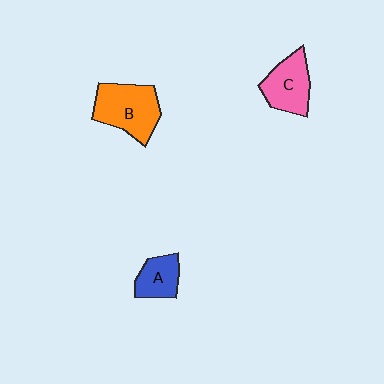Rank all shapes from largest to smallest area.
From largest to smallest: B (orange), C (pink), A (blue).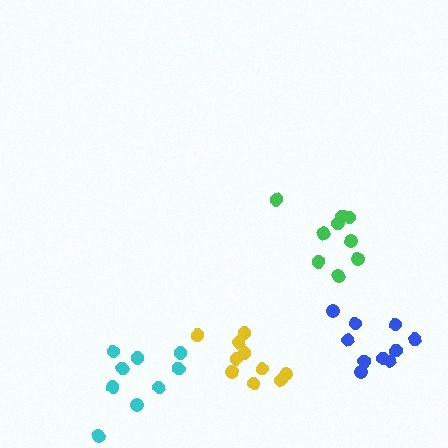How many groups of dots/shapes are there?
There are 4 groups.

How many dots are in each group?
Group 1: 9 dots, Group 2: 10 dots, Group 3: 10 dots, Group 4: 9 dots (38 total).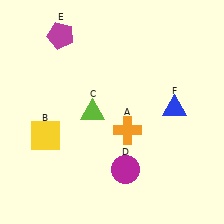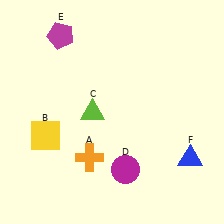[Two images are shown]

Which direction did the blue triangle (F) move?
The blue triangle (F) moved down.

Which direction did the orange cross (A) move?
The orange cross (A) moved left.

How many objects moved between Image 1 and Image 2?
2 objects moved between the two images.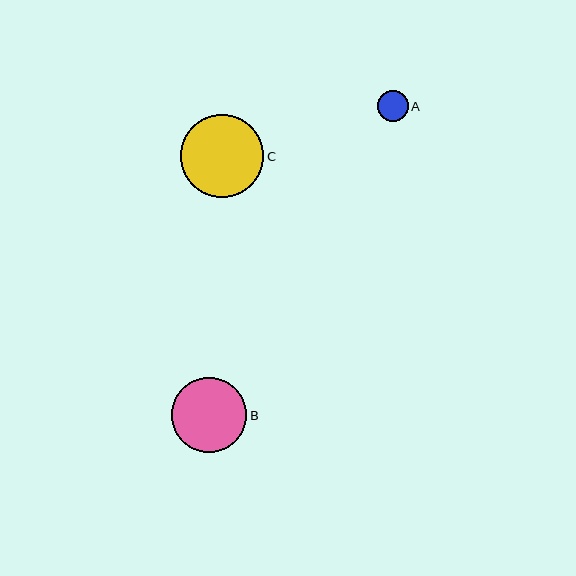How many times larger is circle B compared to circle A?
Circle B is approximately 2.4 times the size of circle A.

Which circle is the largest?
Circle C is the largest with a size of approximately 83 pixels.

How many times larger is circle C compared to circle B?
Circle C is approximately 1.1 times the size of circle B.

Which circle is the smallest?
Circle A is the smallest with a size of approximately 31 pixels.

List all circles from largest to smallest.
From largest to smallest: C, B, A.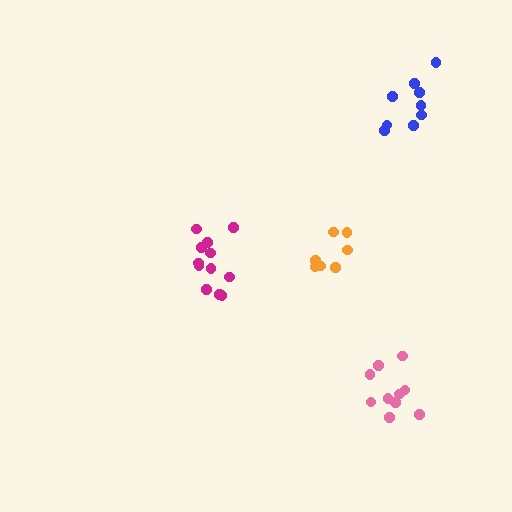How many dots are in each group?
Group 1: 10 dots, Group 2: 7 dots, Group 3: 12 dots, Group 4: 9 dots (38 total).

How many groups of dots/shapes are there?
There are 4 groups.